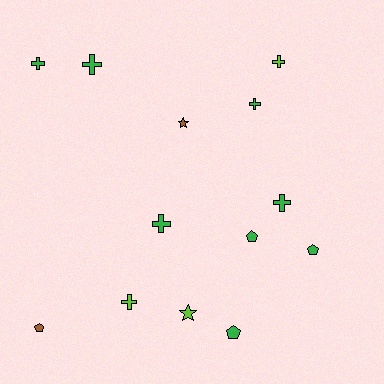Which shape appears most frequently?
Cross, with 7 objects.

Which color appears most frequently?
Green, with 8 objects.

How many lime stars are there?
There is 1 lime star.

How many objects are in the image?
There are 13 objects.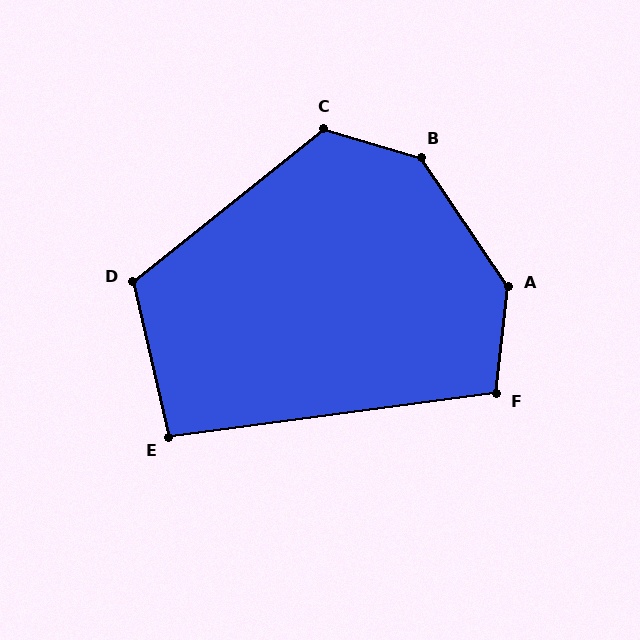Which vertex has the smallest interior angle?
E, at approximately 95 degrees.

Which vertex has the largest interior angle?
B, at approximately 141 degrees.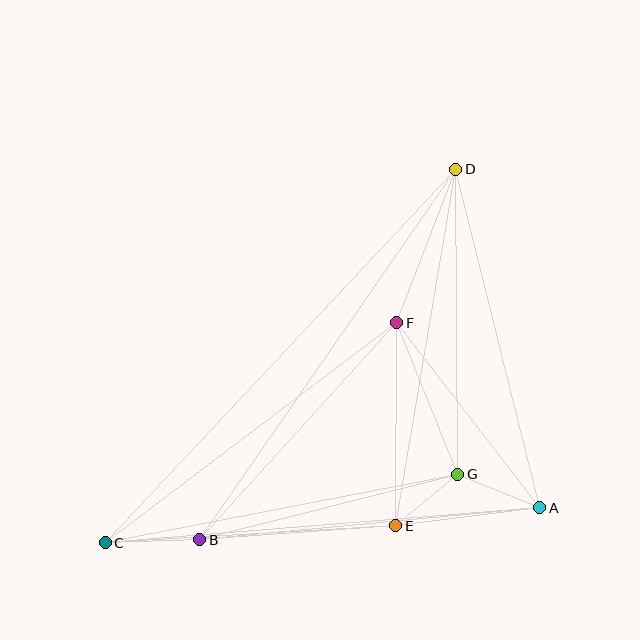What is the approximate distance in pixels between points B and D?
The distance between B and D is approximately 450 pixels.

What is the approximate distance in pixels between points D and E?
The distance between D and E is approximately 361 pixels.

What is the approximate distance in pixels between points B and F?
The distance between B and F is approximately 293 pixels.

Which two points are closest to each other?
Points E and G are closest to each other.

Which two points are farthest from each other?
Points C and D are farthest from each other.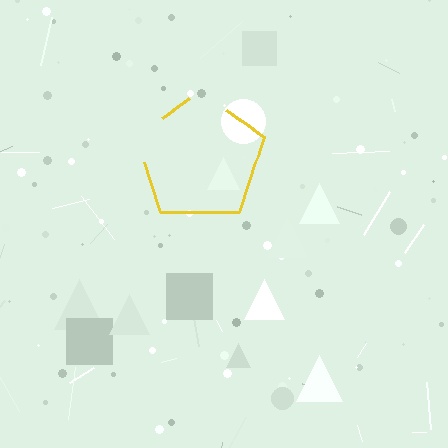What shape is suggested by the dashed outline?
The dashed outline suggests a pentagon.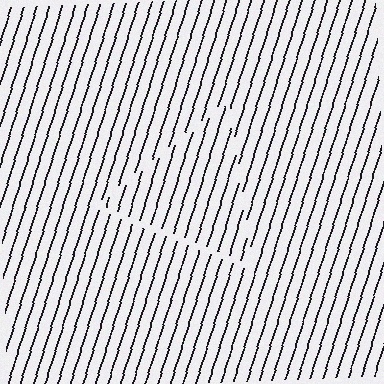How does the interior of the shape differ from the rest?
The interior of the shape contains the same grating, shifted by half a period — the contour is defined by the phase discontinuity where line-ends from the inner and outer gratings abut.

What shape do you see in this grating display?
An illusory triangle. The interior of the shape contains the same grating, shifted by half a period — the contour is defined by the phase discontinuity where line-ends from the inner and outer gratings abut.